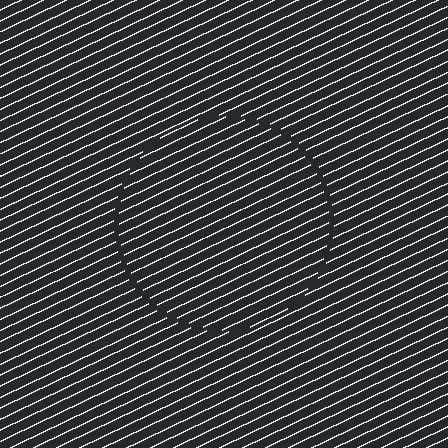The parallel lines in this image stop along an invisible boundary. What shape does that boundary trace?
An illusory circle. The interior of the shape contains the same grating, shifted by half a period — the contour is defined by the phase discontinuity where line-ends from the inner and outer gratings abut.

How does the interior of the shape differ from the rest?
The interior of the shape contains the same grating, shifted by half a period — the contour is defined by the phase discontinuity where line-ends from the inner and outer gratings abut.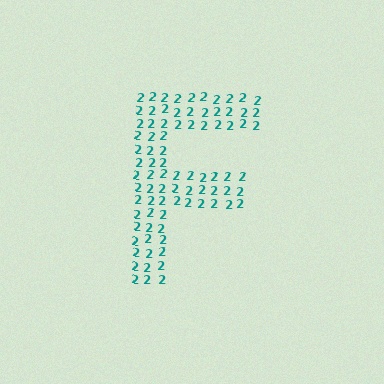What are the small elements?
The small elements are digit 2's.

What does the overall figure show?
The overall figure shows the letter F.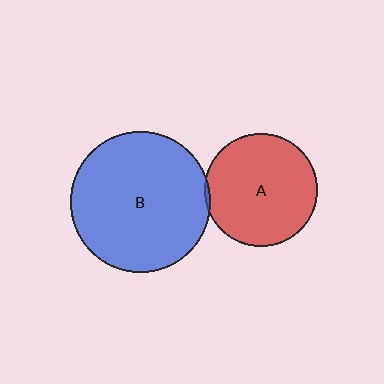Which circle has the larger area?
Circle B (blue).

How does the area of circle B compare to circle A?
Approximately 1.5 times.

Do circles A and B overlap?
Yes.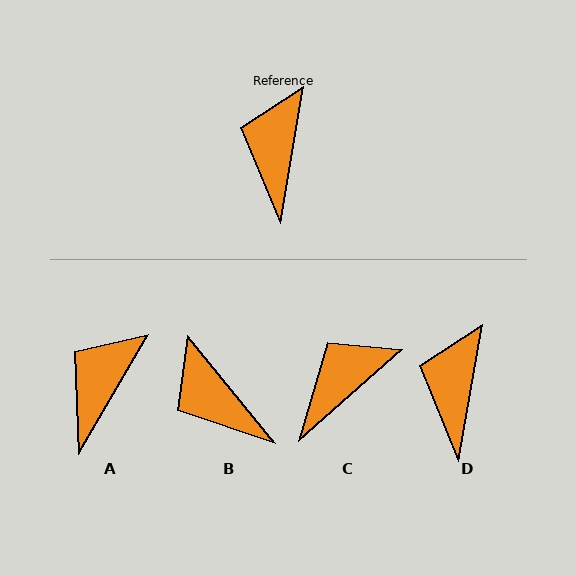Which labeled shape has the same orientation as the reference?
D.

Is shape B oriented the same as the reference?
No, it is off by about 49 degrees.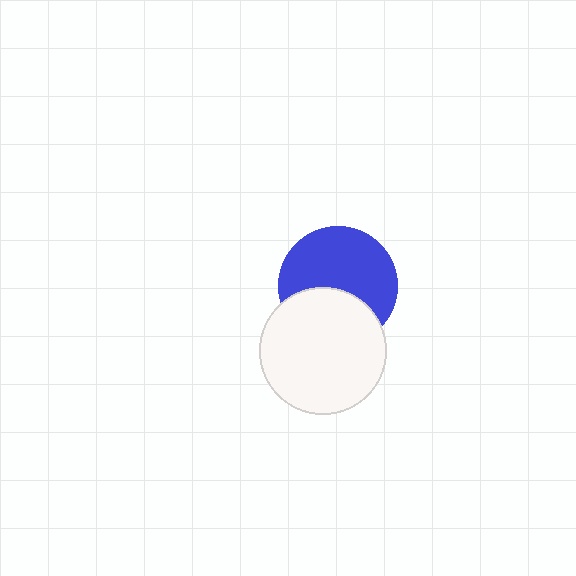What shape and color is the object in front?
The object in front is a white circle.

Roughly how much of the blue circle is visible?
About half of it is visible (roughly 63%).